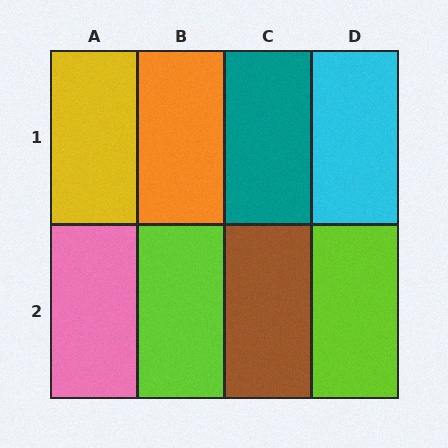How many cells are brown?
1 cell is brown.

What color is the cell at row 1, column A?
Yellow.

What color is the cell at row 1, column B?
Orange.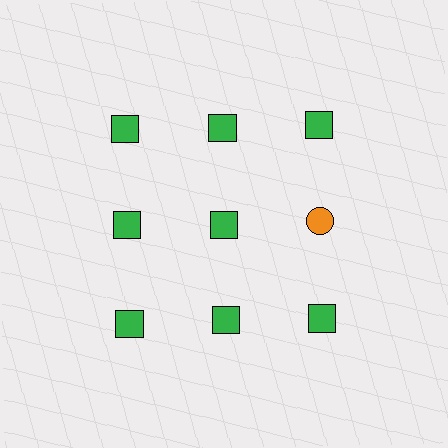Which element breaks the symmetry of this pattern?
The orange circle in the second row, center column breaks the symmetry. All other shapes are green squares.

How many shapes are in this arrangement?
There are 9 shapes arranged in a grid pattern.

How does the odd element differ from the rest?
It differs in both color (orange instead of green) and shape (circle instead of square).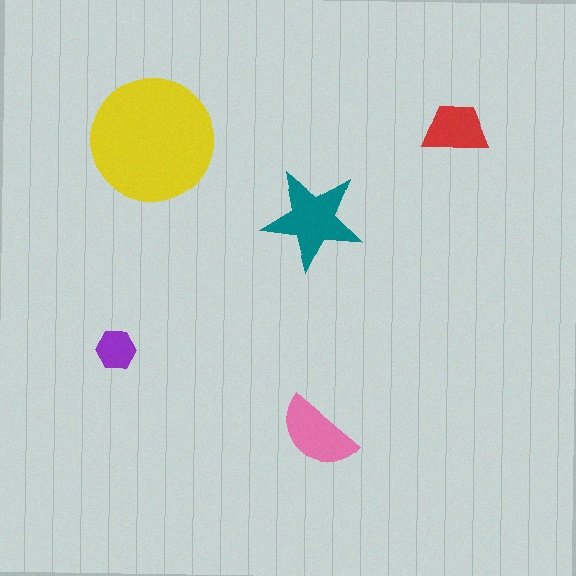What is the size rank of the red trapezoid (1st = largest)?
4th.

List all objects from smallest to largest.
The purple hexagon, the red trapezoid, the pink semicircle, the teal star, the yellow circle.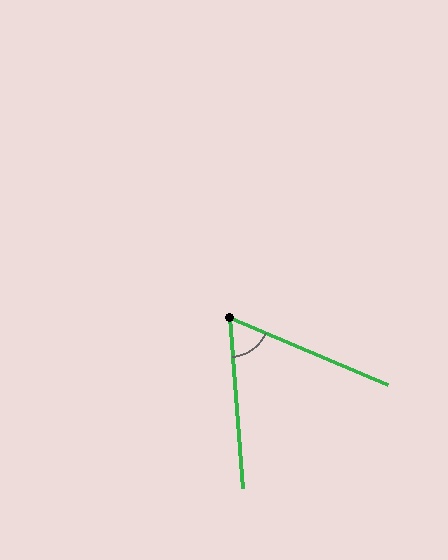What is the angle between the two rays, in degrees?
Approximately 63 degrees.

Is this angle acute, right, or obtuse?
It is acute.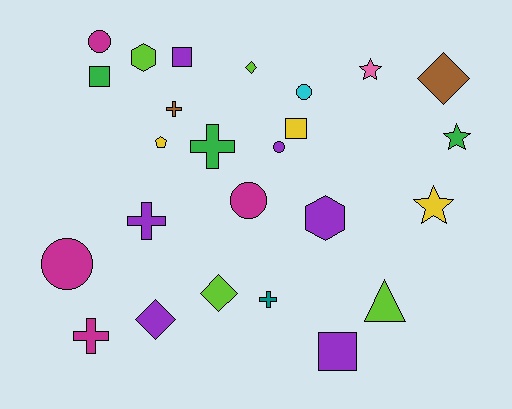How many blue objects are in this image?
There are no blue objects.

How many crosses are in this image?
There are 5 crosses.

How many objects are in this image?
There are 25 objects.